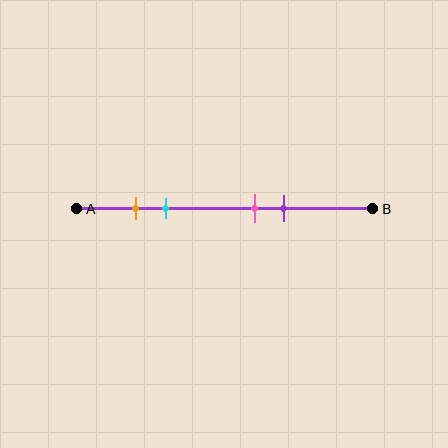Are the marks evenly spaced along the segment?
No, the marks are not evenly spaced.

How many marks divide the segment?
There are 4 marks dividing the segment.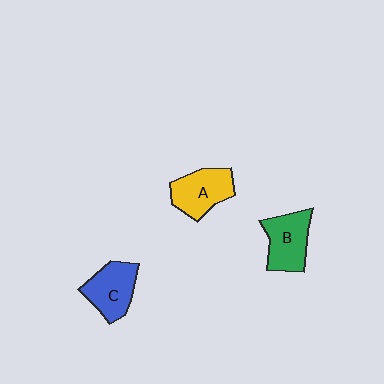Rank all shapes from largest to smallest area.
From largest to smallest: B (green), A (yellow), C (blue).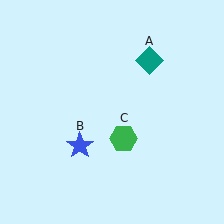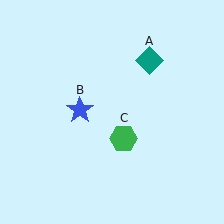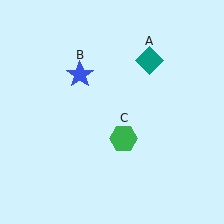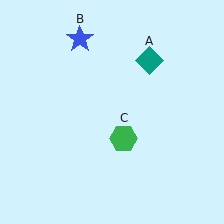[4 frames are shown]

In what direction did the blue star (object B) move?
The blue star (object B) moved up.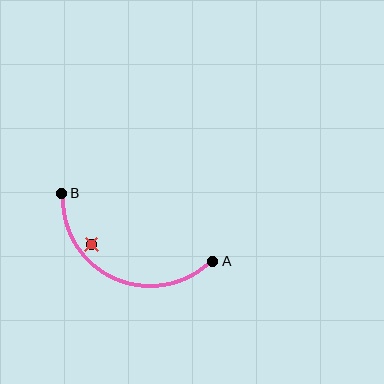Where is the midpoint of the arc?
The arc midpoint is the point on the curve farthest from the straight line joining A and B. It sits below that line.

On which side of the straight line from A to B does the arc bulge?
The arc bulges below the straight line connecting A and B.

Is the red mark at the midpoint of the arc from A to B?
No — the red mark does not lie on the arc at all. It sits slightly inside the curve.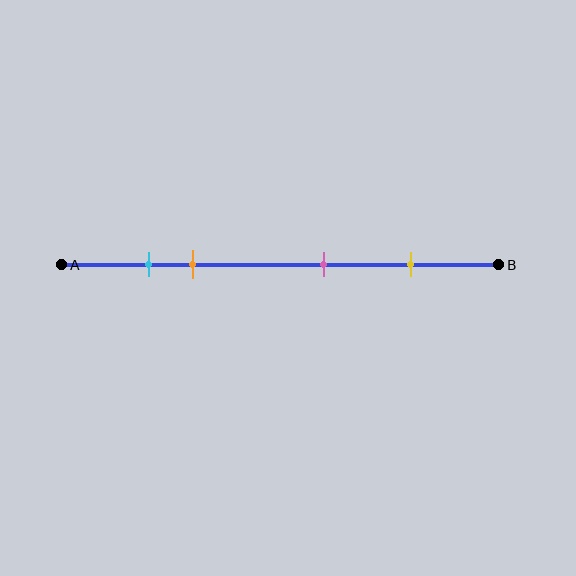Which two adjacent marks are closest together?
The cyan and orange marks are the closest adjacent pair.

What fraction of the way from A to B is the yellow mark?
The yellow mark is approximately 80% (0.8) of the way from A to B.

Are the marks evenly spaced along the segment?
No, the marks are not evenly spaced.